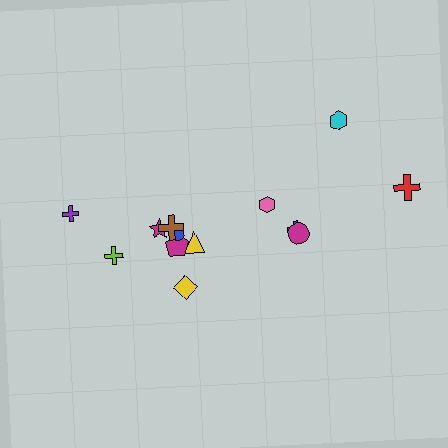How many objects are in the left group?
There are 8 objects.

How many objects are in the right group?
There are 5 objects.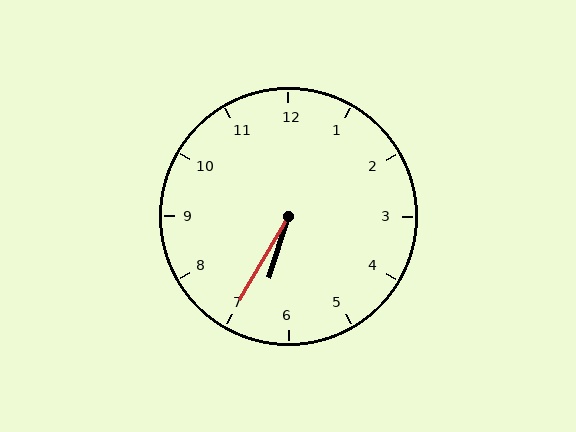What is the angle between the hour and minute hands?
Approximately 12 degrees.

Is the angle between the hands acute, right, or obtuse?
It is acute.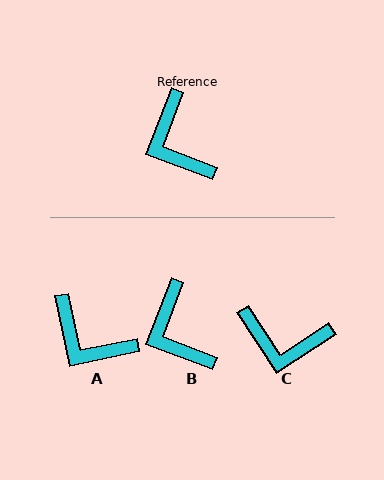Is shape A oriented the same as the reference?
No, it is off by about 33 degrees.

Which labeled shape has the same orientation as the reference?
B.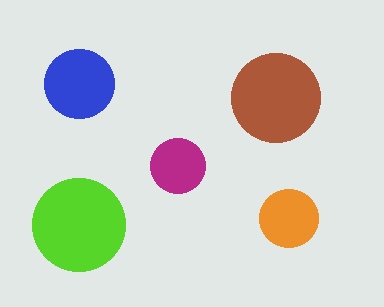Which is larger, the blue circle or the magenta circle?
The blue one.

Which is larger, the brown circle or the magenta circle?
The brown one.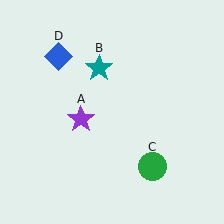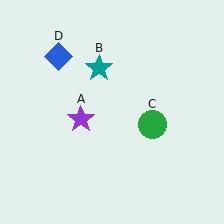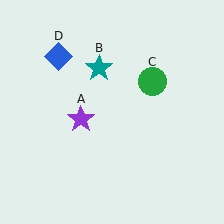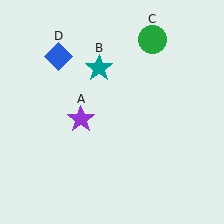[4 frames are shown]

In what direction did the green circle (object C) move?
The green circle (object C) moved up.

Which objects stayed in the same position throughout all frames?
Purple star (object A) and teal star (object B) and blue diamond (object D) remained stationary.